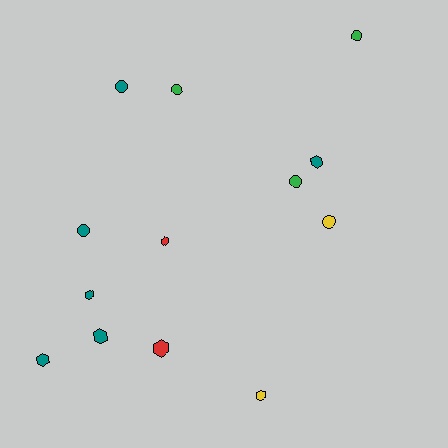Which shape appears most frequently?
Hexagon, with 7 objects.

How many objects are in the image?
There are 13 objects.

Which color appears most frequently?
Teal, with 6 objects.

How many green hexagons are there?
There are no green hexagons.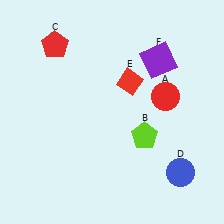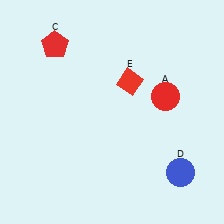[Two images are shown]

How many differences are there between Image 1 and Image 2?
There are 2 differences between the two images.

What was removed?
The purple square (F), the lime pentagon (B) were removed in Image 2.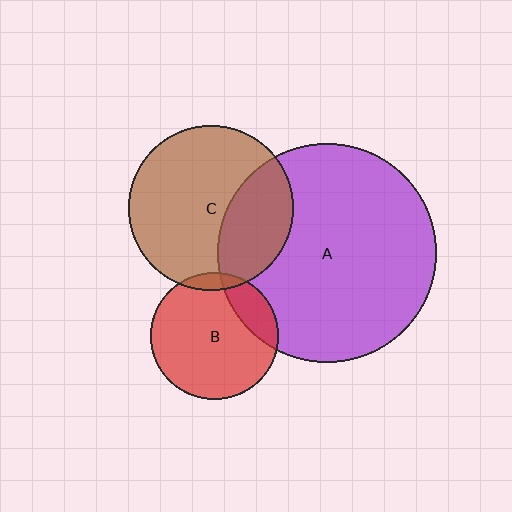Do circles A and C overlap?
Yes.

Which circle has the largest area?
Circle A (purple).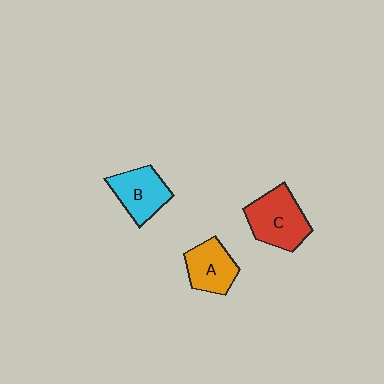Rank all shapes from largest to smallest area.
From largest to smallest: C (red), B (cyan), A (orange).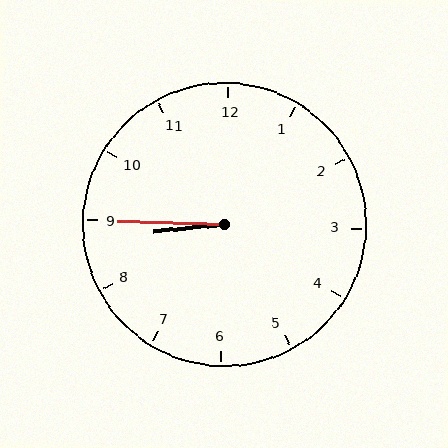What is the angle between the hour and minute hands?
Approximately 8 degrees.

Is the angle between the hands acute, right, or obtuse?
It is acute.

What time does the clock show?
8:45.